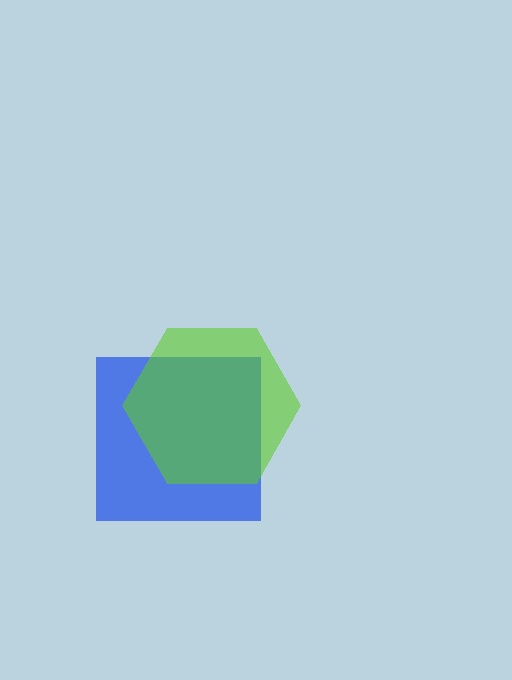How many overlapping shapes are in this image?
There are 2 overlapping shapes in the image.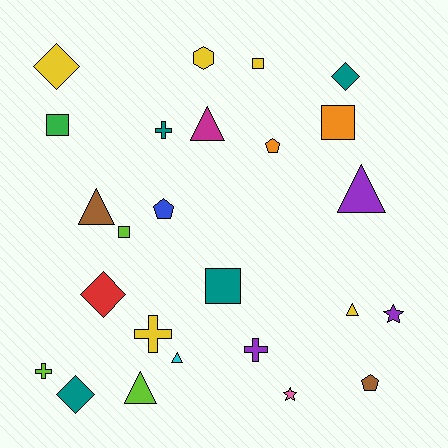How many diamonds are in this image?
There are 4 diamonds.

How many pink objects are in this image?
There is 1 pink object.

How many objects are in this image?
There are 25 objects.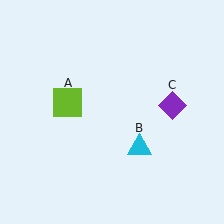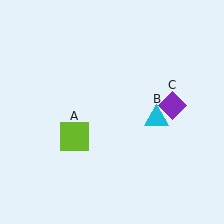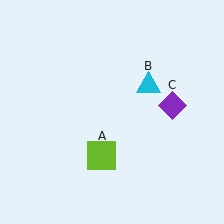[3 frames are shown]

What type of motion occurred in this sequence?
The lime square (object A), cyan triangle (object B) rotated counterclockwise around the center of the scene.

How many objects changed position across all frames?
2 objects changed position: lime square (object A), cyan triangle (object B).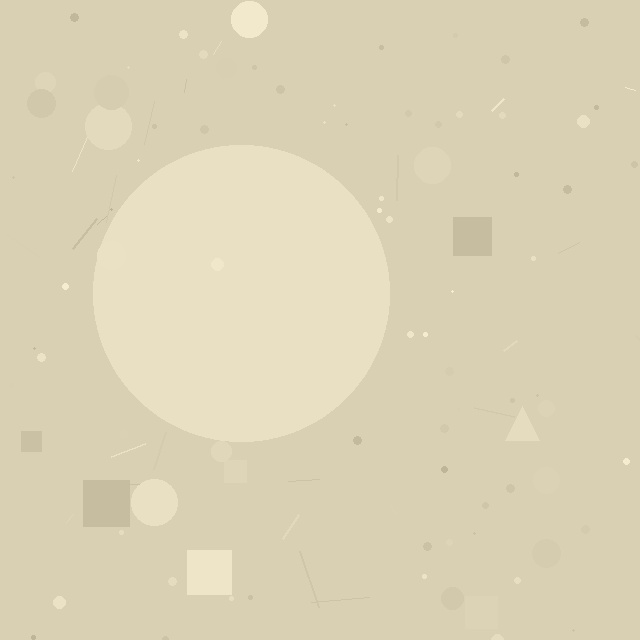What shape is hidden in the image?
A circle is hidden in the image.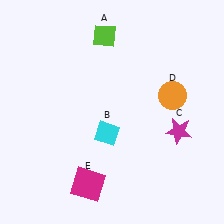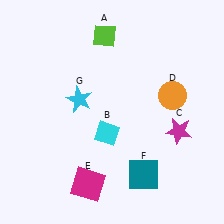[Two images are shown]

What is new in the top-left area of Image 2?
A cyan star (G) was added in the top-left area of Image 2.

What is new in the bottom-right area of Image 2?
A teal square (F) was added in the bottom-right area of Image 2.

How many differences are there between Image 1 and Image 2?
There are 2 differences between the two images.